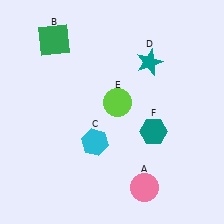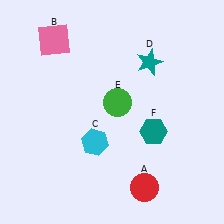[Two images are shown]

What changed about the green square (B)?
In Image 1, B is green. In Image 2, it changed to pink.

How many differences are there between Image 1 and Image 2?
There are 3 differences between the two images.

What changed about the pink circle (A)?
In Image 1, A is pink. In Image 2, it changed to red.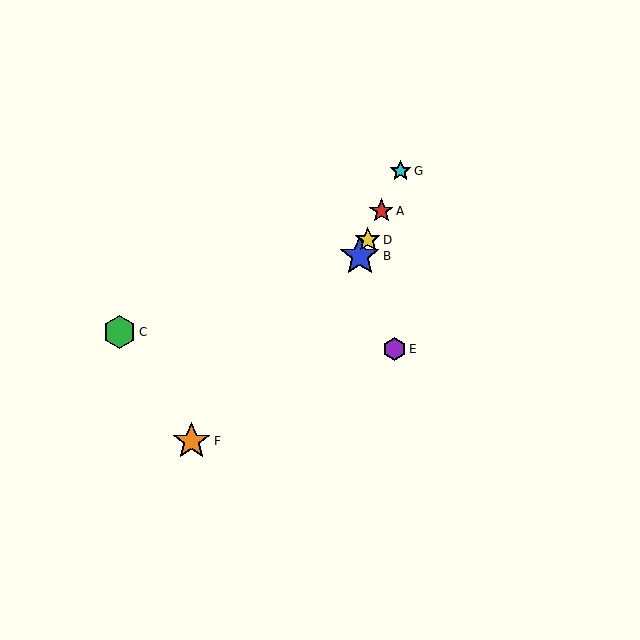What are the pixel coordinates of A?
Object A is at (381, 211).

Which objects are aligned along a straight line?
Objects A, B, D, G are aligned along a straight line.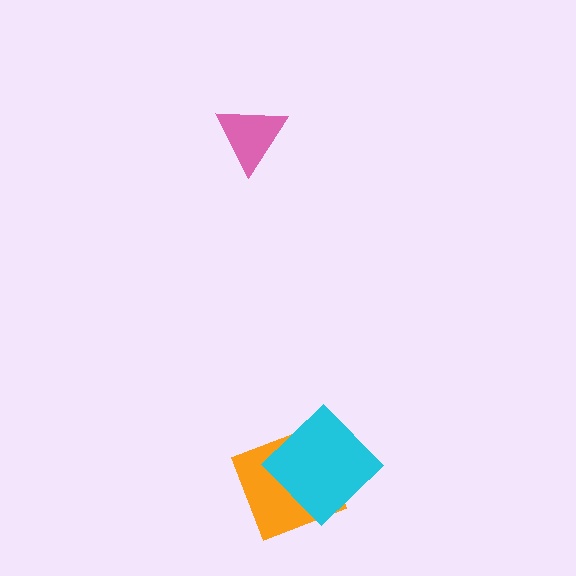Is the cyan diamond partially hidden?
No, no other shape covers it.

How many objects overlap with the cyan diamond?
1 object overlaps with the cyan diamond.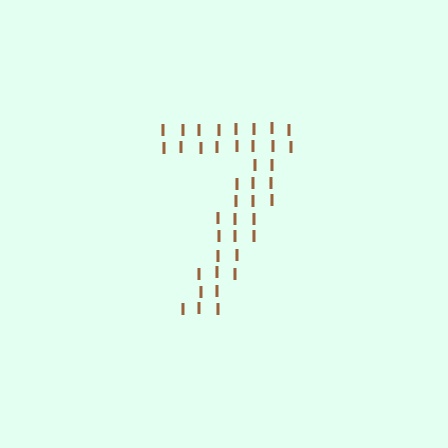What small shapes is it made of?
It is made of small letter I's.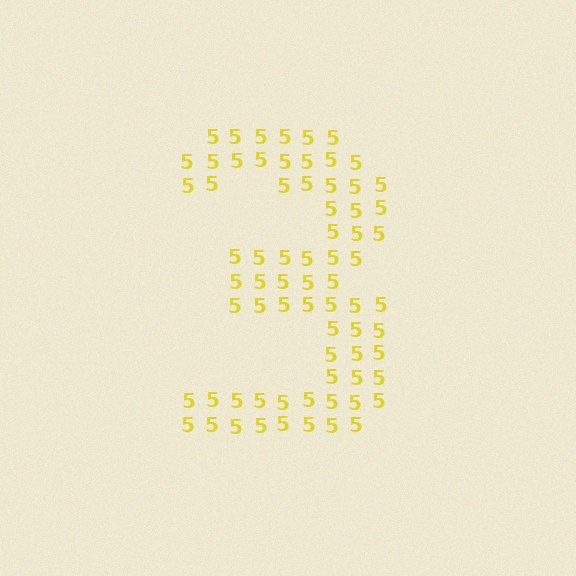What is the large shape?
The large shape is the digit 3.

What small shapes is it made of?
It is made of small digit 5's.